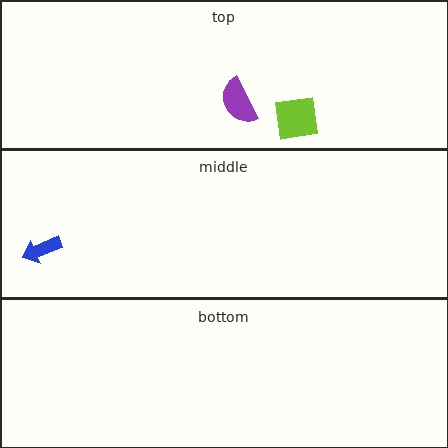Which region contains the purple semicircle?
The top region.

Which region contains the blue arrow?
The middle region.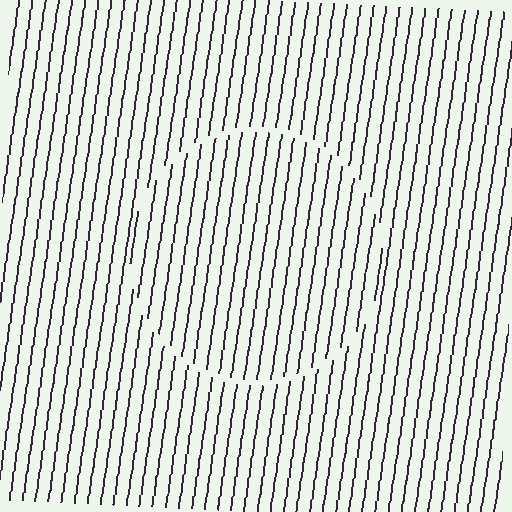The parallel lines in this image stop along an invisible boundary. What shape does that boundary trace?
An illusory circle. The interior of the shape contains the same grating, shifted by half a period — the contour is defined by the phase discontinuity where line-ends from the inner and outer gratings abut.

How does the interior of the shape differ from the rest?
The interior of the shape contains the same grating, shifted by half a period — the contour is defined by the phase discontinuity where line-ends from the inner and outer gratings abut.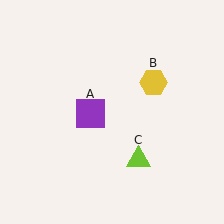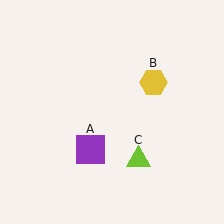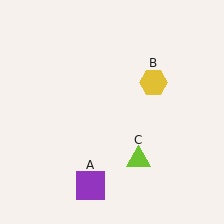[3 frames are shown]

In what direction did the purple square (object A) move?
The purple square (object A) moved down.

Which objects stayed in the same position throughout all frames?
Yellow hexagon (object B) and lime triangle (object C) remained stationary.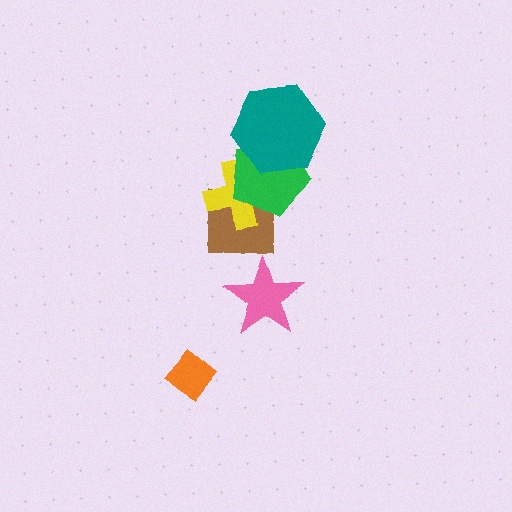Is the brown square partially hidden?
Yes, it is partially covered by another shape.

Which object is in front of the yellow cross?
The green pentagon is in front of the yellow cross.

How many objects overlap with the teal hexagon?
1 object overlaps with the teal hexagon.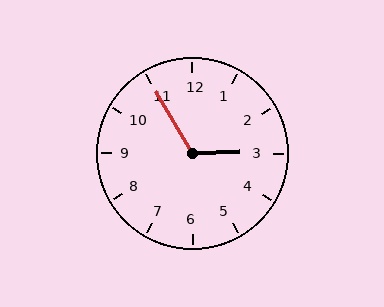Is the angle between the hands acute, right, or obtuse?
It is obtuse.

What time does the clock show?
2:55.